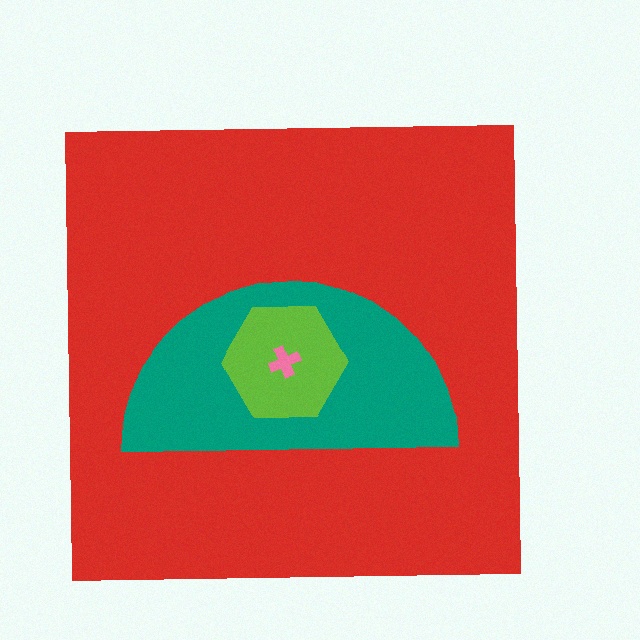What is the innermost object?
The pink cross.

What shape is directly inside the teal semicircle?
The lime hexagon.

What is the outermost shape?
The red square.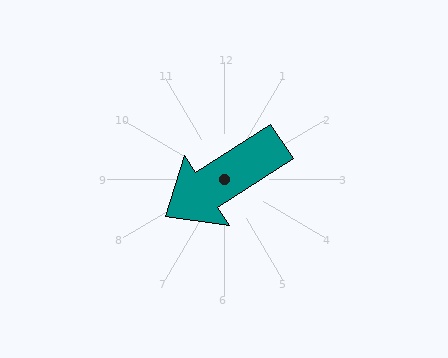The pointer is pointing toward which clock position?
Roughly 8 o'clock.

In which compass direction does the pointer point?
Southwest.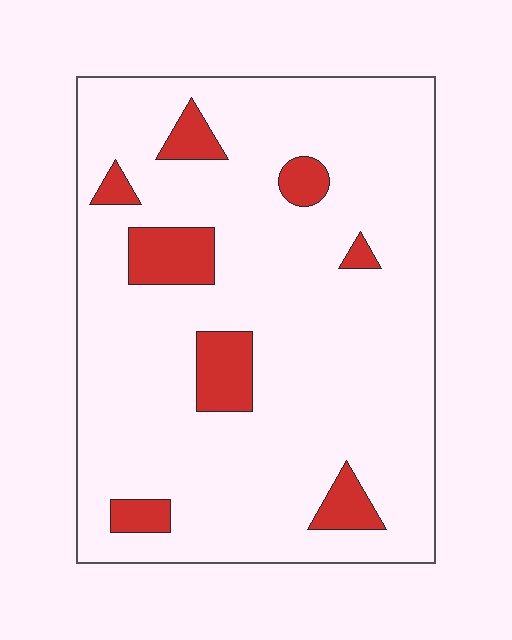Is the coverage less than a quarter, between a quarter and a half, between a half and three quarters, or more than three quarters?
Less than a quarter.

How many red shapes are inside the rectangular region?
8.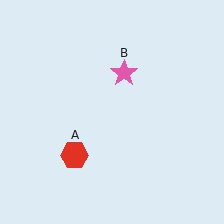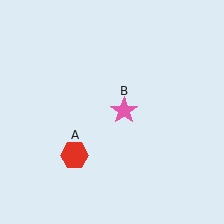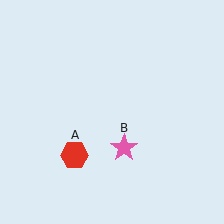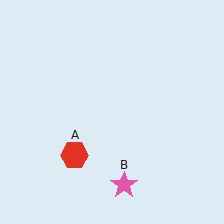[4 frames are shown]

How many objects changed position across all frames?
1 object changed position: pink star (object B).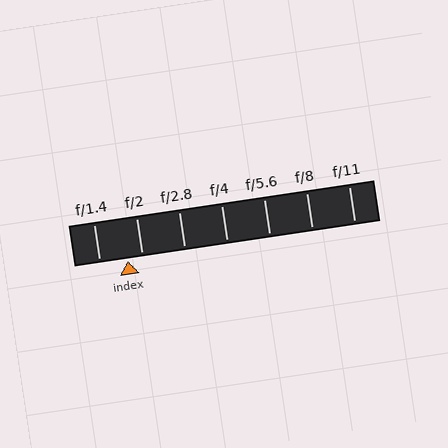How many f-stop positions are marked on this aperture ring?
There are 7 f-stop positions marked.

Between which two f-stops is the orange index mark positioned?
The index mark is between f/1.4 and f/2.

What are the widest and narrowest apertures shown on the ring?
The widest aperture shown is f/1.4 and the narrowest is f/11.